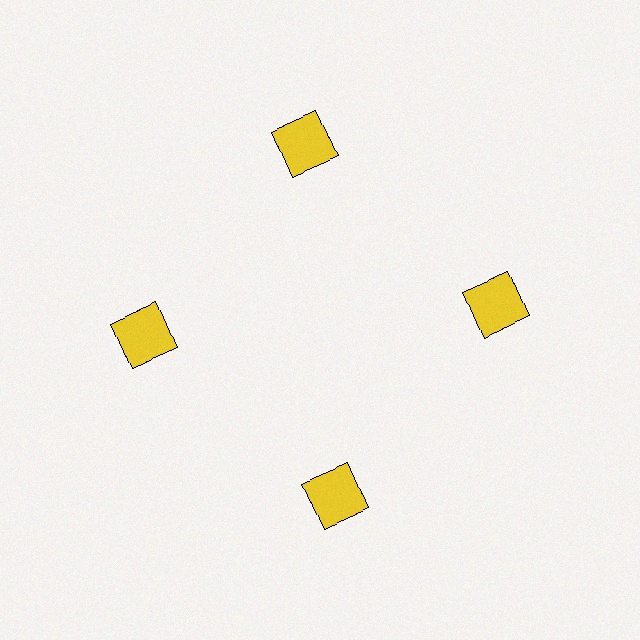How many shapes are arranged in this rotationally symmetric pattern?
There are 4 shapes, arranged in 4 groups of 1.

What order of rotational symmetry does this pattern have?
This pattern has 4-fold rotational symmetry.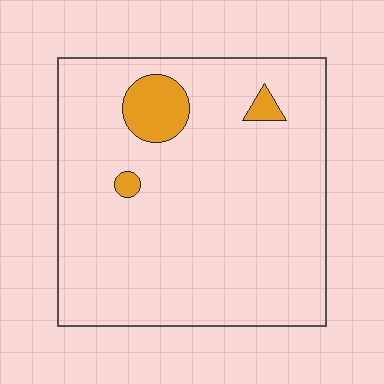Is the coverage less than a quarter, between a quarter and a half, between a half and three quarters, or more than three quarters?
Less than a quarter.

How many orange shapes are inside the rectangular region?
3.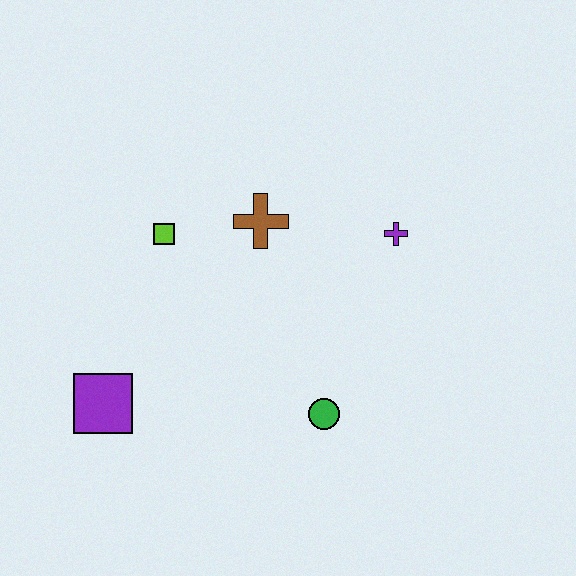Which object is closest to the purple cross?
The brown cross is closest to the purple cross.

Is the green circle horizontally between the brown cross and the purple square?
No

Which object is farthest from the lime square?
The green circle is farthest from the lime square.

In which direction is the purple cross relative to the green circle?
The purple cross is above the green circle.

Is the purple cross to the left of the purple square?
No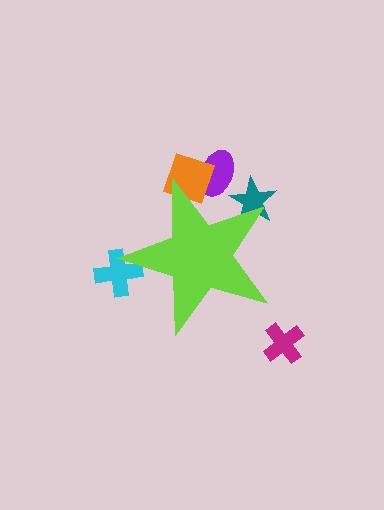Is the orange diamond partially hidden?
Yes, the orange diamond is partially hidden behind the lime star.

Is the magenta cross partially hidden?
No, the magenta cross is fully visible.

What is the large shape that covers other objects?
A lime star.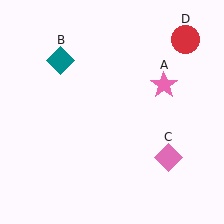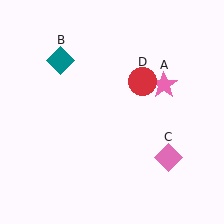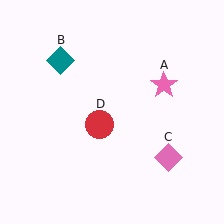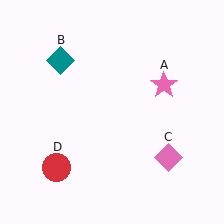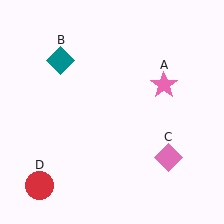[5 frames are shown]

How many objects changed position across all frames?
1 object changed position: red circle (object D).